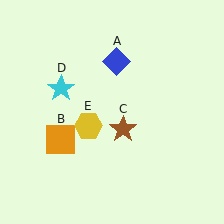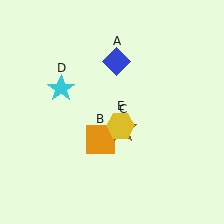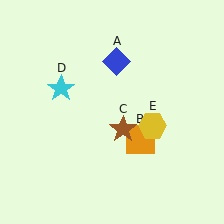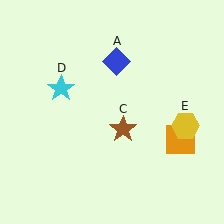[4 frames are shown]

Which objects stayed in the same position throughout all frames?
Blue diamond (object A) and brown star (object C) and cyan star (object D) remained stationary.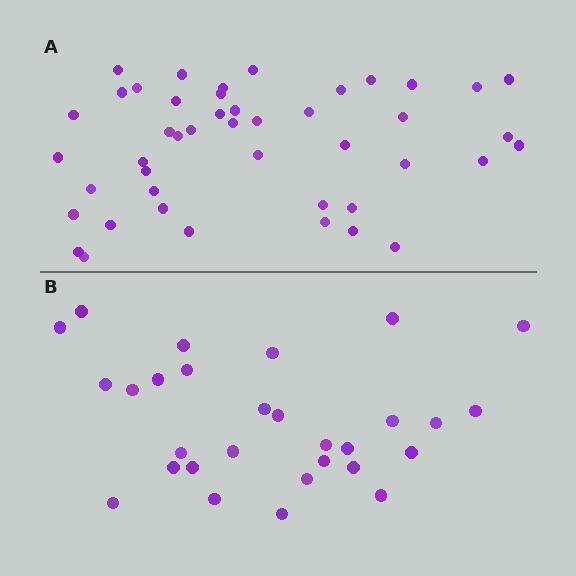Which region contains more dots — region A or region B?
Region A (the top region) has more dots.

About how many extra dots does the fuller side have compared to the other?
Region A has approximately 15 more dots than region B.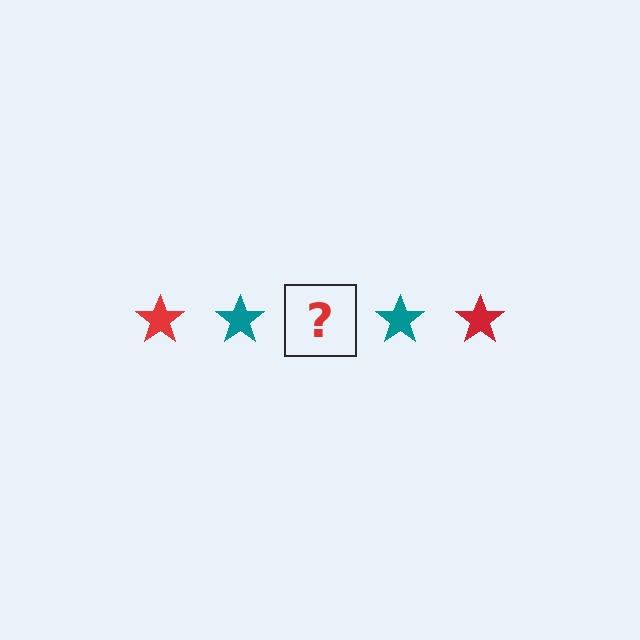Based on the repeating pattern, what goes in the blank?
The blank should be a red star.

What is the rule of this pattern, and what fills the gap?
The rule is that the pattern cycles through red, teal stars. The gap should be filled with a red star.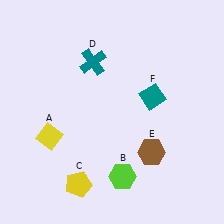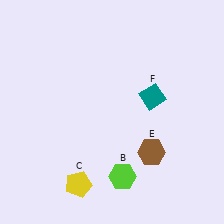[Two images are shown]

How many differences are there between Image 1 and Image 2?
There are 2 differences between the two images.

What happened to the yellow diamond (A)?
The yellow diamond (A) was removed in Image 2. It was in the bottom-left area of Image 1.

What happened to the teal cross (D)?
The teal cross (D) was removed in Image 2. It was in the top-left area of Image 1.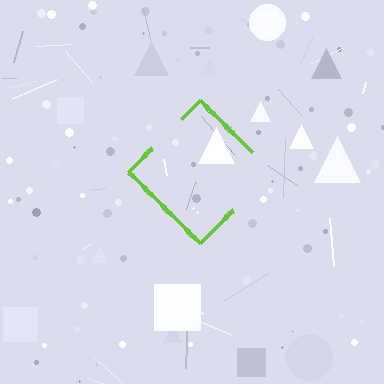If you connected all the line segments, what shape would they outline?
They would outline a diamond.